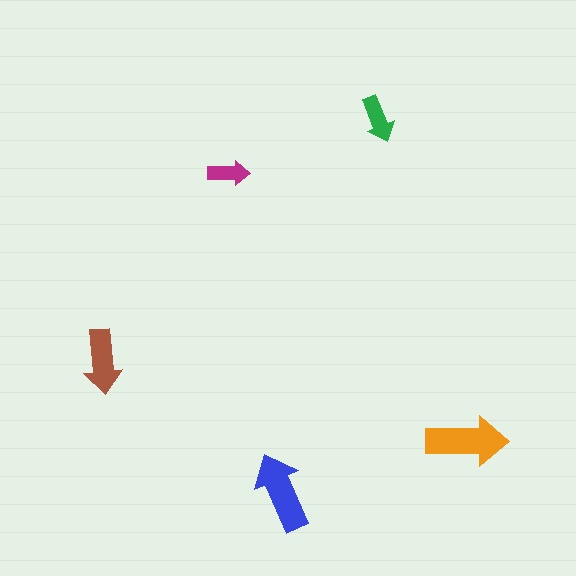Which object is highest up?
The green arrow is topmost.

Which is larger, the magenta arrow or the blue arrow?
The blue one.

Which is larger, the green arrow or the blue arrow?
The blue one.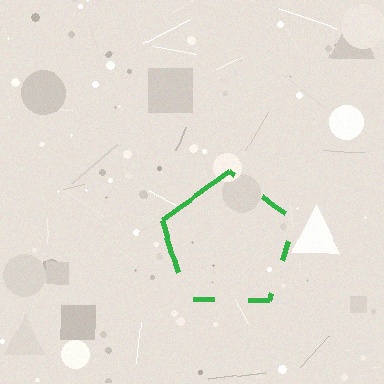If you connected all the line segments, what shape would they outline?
They would outline a pentagon.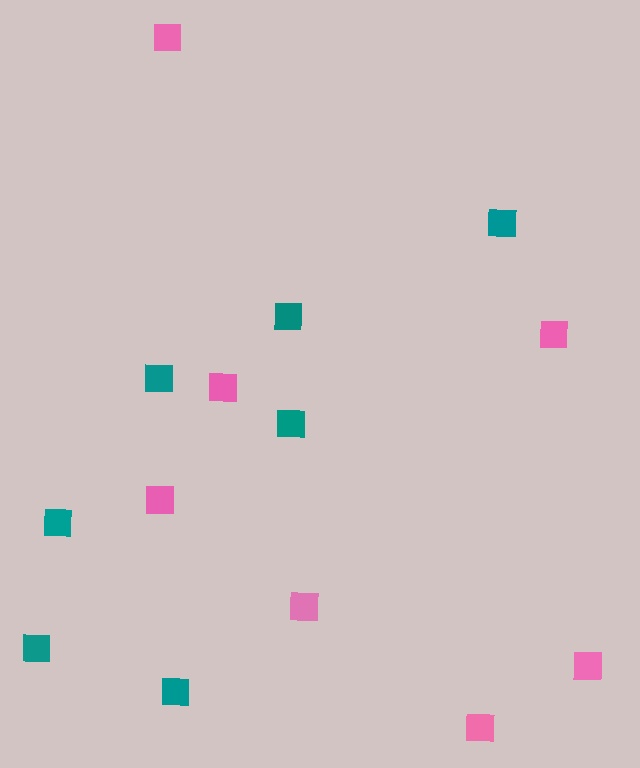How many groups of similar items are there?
There are 2 groups: one group of teal squares (7) and one group of pink squares (7).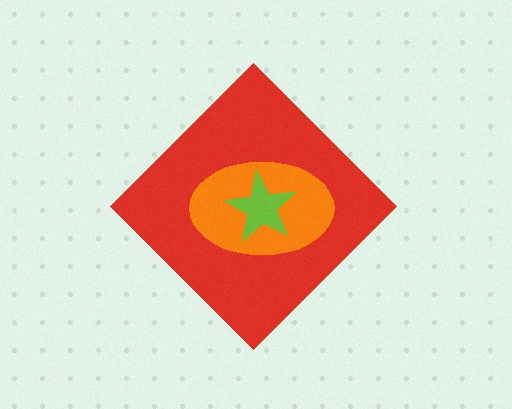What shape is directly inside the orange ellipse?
The lime star.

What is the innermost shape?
The lime star.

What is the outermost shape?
The red diamond.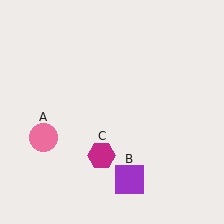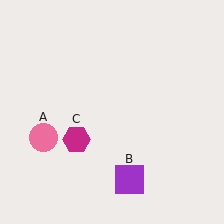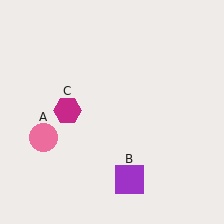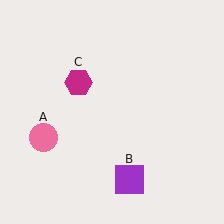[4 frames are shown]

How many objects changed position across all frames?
1 object changed position: magenta hexagon (object C).